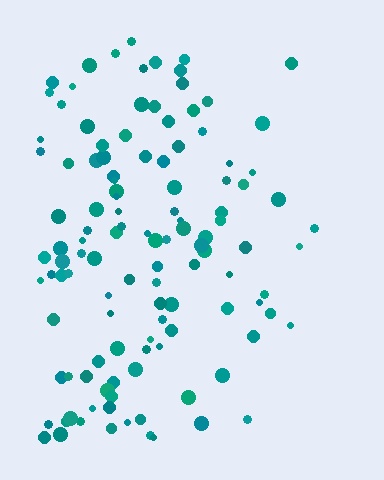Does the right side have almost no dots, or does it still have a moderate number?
Still a moderate number, just noticeably fewer than the left.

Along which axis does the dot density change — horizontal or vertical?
Horizontal.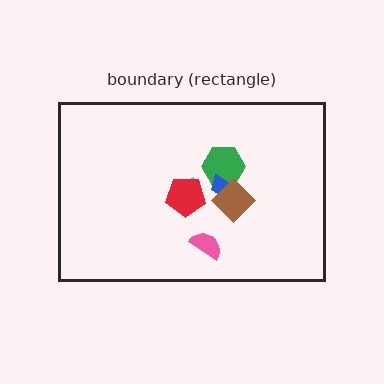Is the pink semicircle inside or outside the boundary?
Inside.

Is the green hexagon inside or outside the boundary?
Inside.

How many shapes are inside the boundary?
6 inside, 0 outside.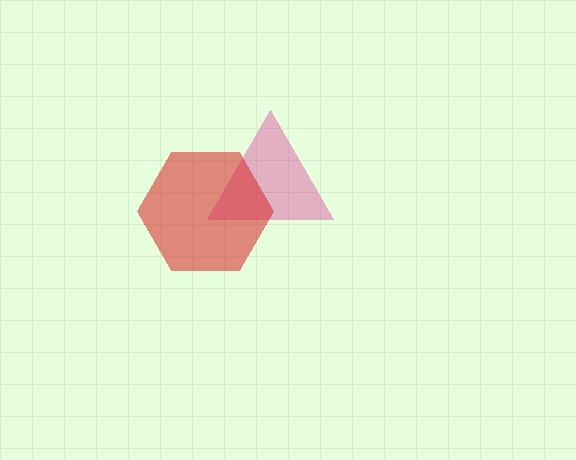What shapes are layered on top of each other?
The layered shapes are: a magenta triangle, a red hexagon.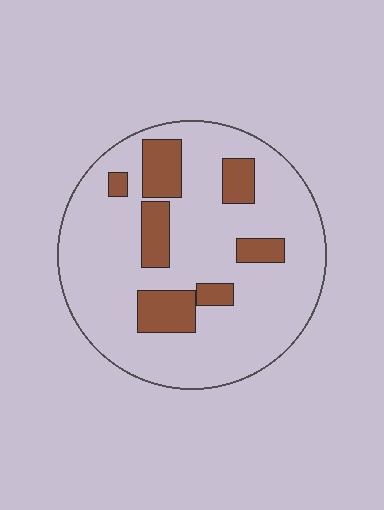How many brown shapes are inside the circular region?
7.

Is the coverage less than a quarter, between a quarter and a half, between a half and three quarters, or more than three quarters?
Less than a quarter.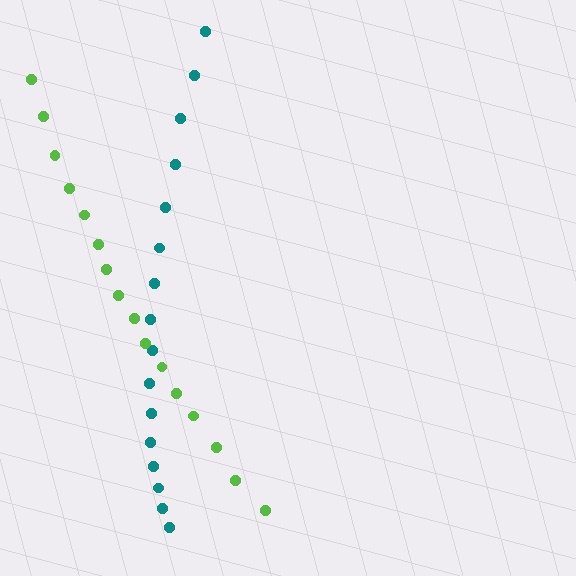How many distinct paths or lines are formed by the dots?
There are 2 distinct paths.